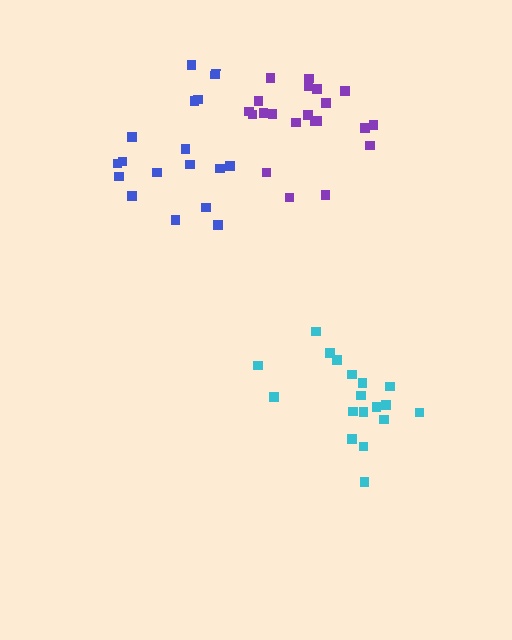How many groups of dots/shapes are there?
There are 3 groups.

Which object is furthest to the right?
The cyan cluster is rightmost.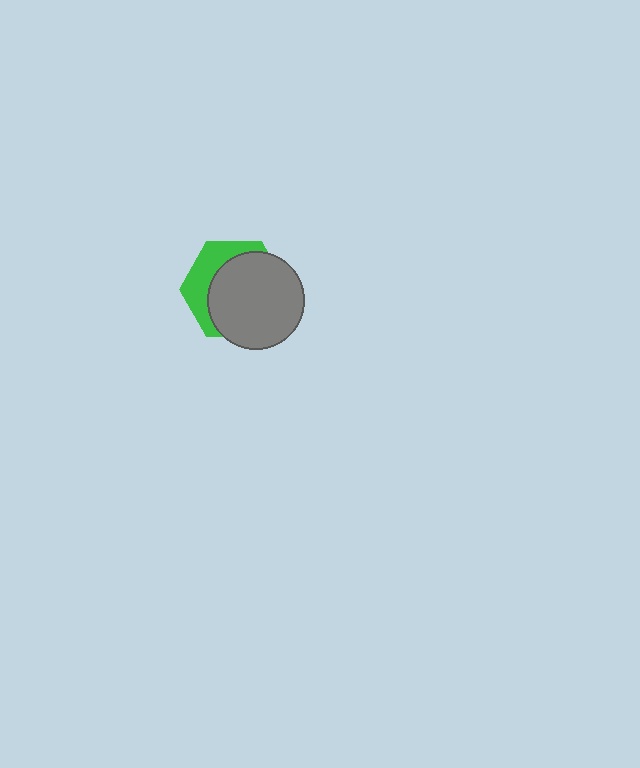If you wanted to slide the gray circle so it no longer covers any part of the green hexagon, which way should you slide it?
Slide it toward the lower-right — that is the most direct way to separate the two shapes.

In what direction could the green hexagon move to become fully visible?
The green hexagon could move toward the upper-left. That would shift it out from behind the gray circle entirely.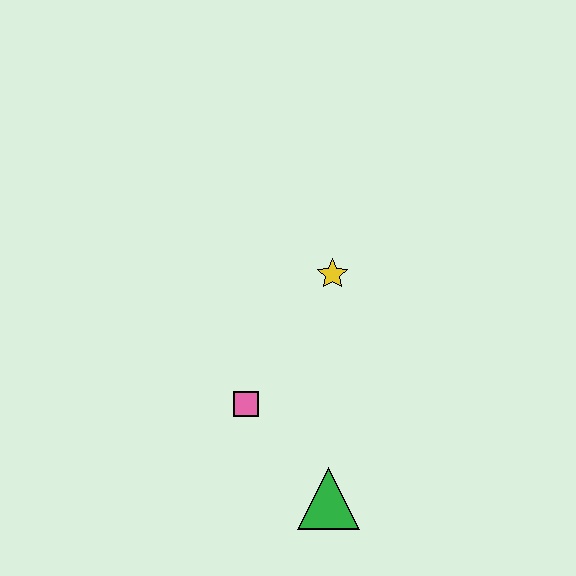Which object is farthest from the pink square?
The yellow star is farthest from the pink square.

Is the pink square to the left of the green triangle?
Yes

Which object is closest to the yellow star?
The pink square is closest to the yellow star.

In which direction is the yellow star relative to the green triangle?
The yellow star is above the green triangle.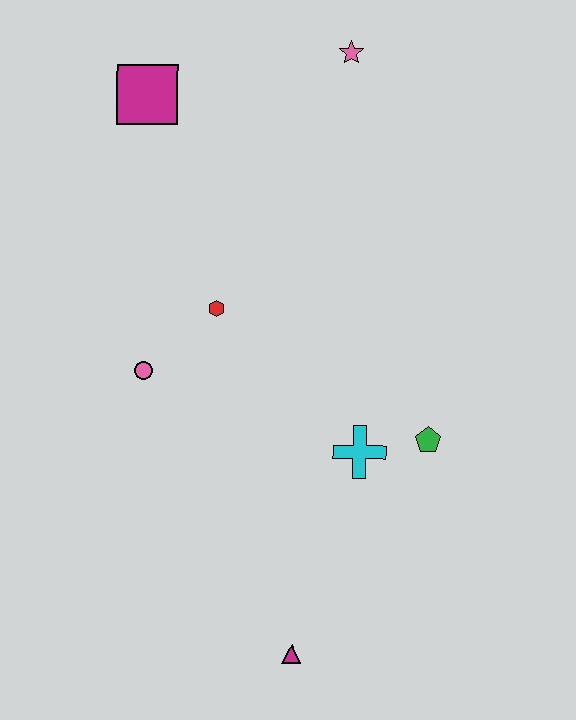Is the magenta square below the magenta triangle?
No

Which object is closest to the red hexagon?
The pink circle is closest to the red hexagon.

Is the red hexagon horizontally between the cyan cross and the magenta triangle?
No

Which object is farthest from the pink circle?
The pink star is farthest from the pink circle.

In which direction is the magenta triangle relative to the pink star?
The magenta triangle is below the pink star.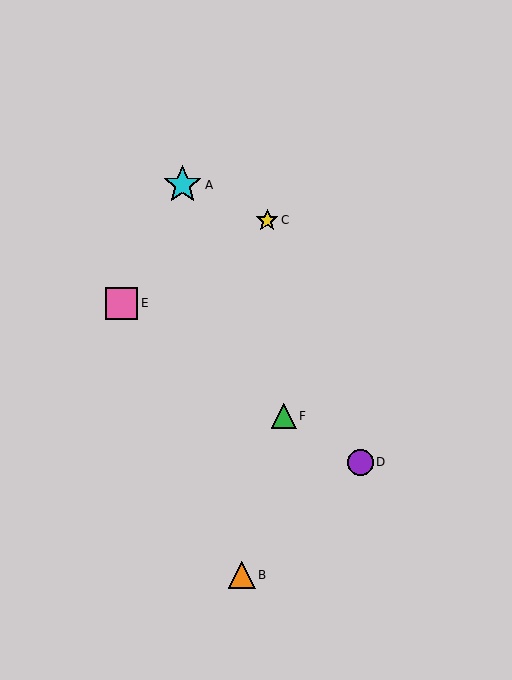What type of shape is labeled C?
Shape C is a yellow star.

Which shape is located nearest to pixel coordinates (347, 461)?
The purple circle (labeled D) at (360, 463) is nearest to that location.